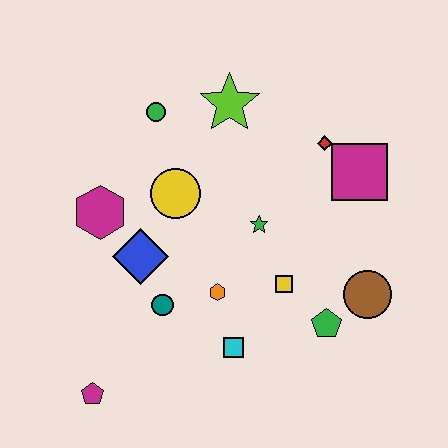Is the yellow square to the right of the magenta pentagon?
Yes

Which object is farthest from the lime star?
The magenta pentagon is farthest from the lime star.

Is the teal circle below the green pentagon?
No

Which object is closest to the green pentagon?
The brown circle is closest to the green pentagon.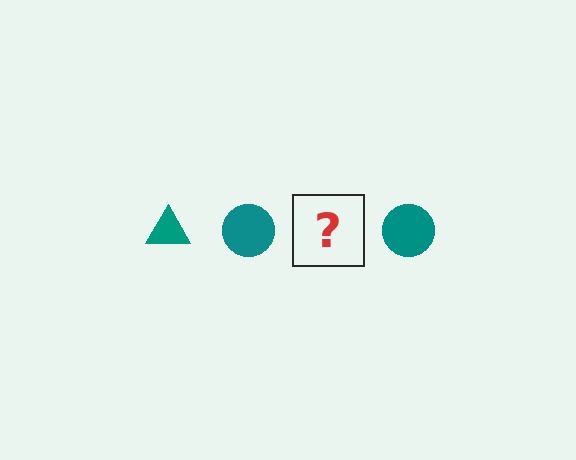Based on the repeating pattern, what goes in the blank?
The blank should be a teal triangle.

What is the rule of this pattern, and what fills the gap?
The rule is that the pattern cycles through triangle, circle shapes in teal. The gap should be filled with a teal triangle.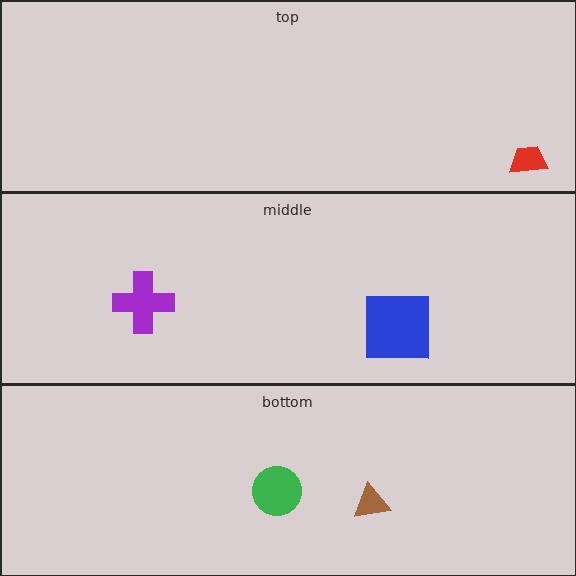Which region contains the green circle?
The bottom region.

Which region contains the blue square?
The middle region.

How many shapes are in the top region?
1.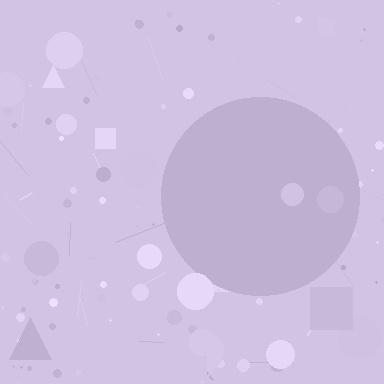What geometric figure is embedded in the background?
A circle is embedded in the background.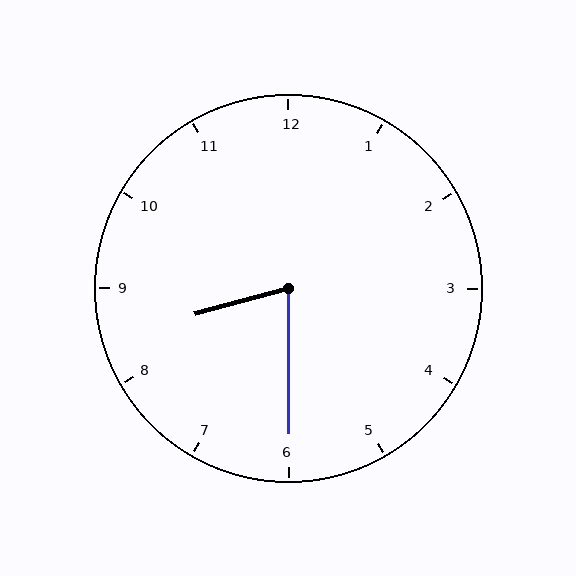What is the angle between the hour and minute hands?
Approximately 75 degrees.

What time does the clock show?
8:30.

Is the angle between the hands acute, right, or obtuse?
It is acute.